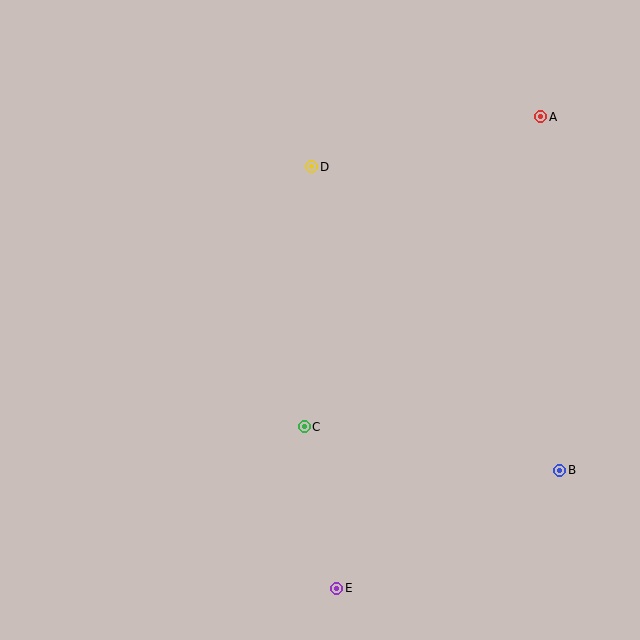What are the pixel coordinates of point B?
Point B is at (560, 470).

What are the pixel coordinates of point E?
Point E is at (337, 588).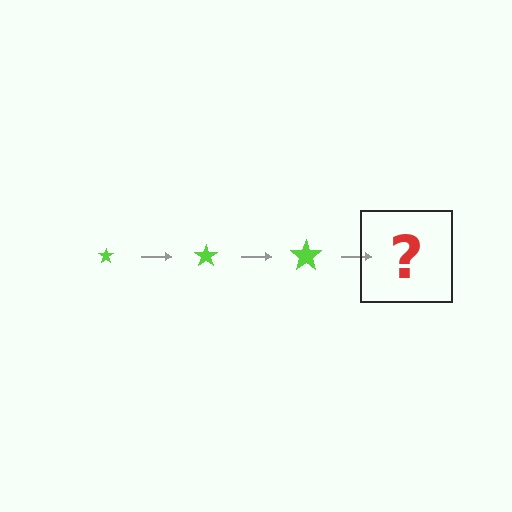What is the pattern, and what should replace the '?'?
The pattern is that the star gets progressively larger each step. The '?' should be a lime star, larger than the previous one.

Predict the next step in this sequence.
The next step is a lime star, larger than the previous one.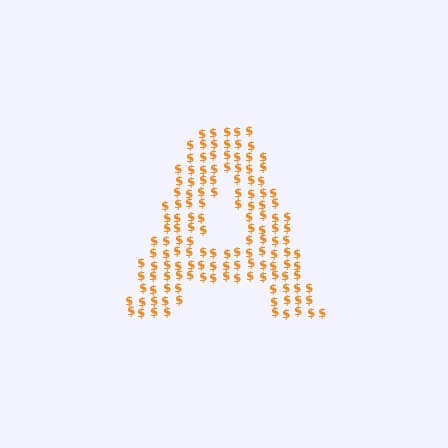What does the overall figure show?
The overall figure shows the letter A.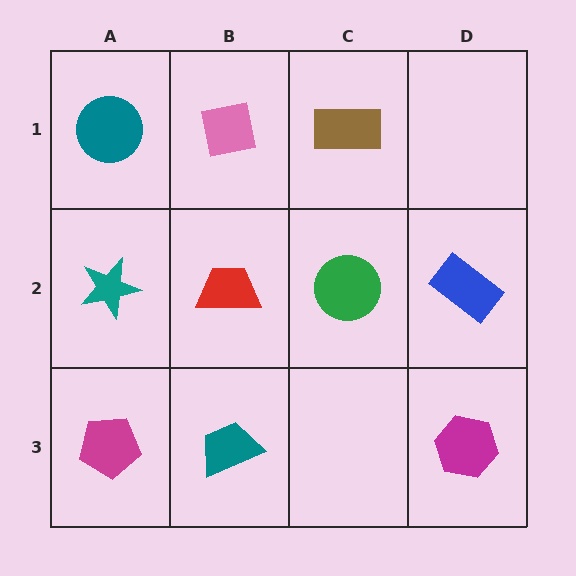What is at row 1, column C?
A brown rectangle.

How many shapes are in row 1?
3 shapes.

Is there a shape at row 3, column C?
No, that cell is empty.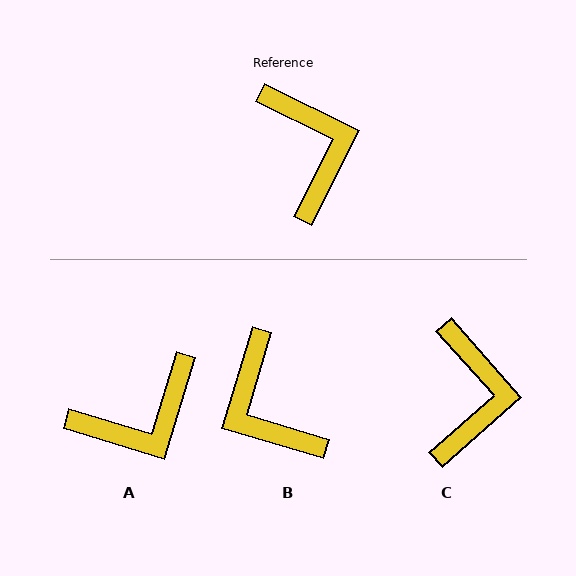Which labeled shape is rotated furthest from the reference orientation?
B, about 170 degrees away.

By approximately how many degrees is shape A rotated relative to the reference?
Approximately 80 degrees clockwise.